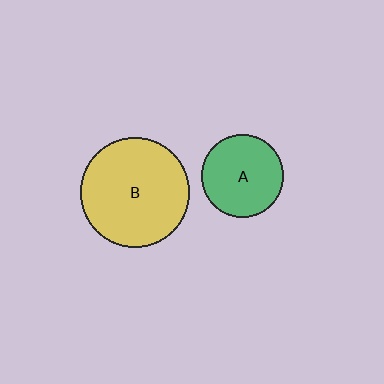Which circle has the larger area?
Circle B (yellow).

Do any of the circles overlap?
No, none of the circles overlap.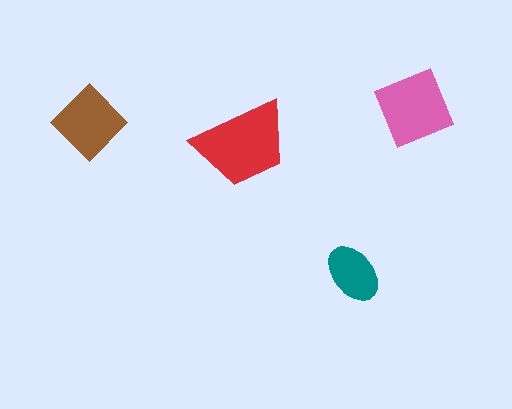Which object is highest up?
The pink square is topmost.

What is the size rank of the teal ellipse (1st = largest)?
4th.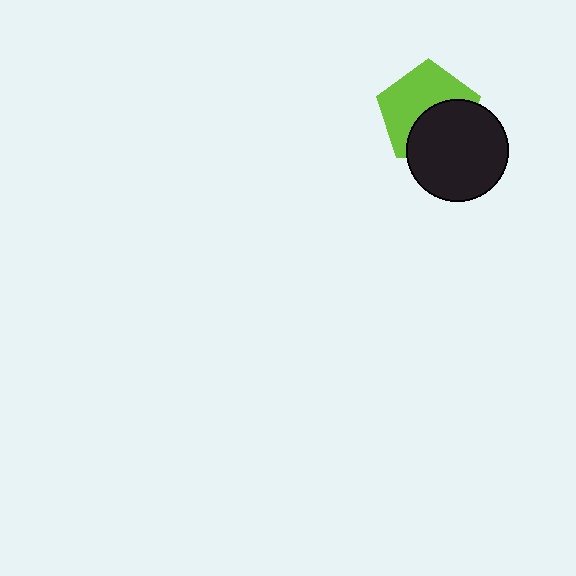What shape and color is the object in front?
The object in front is a black circle.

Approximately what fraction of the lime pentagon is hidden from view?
Roughly 44% of the lime pentagon is hidden behind the black circle.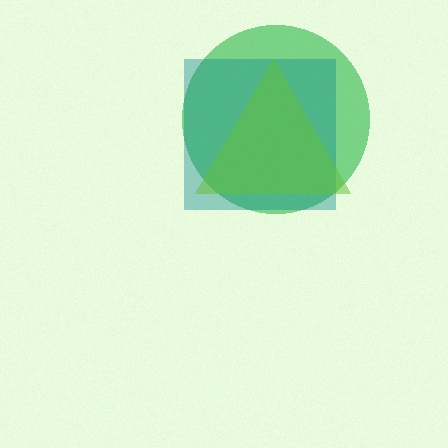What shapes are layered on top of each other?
The layered shapes are: a green circle, a teal square, a lime triangle.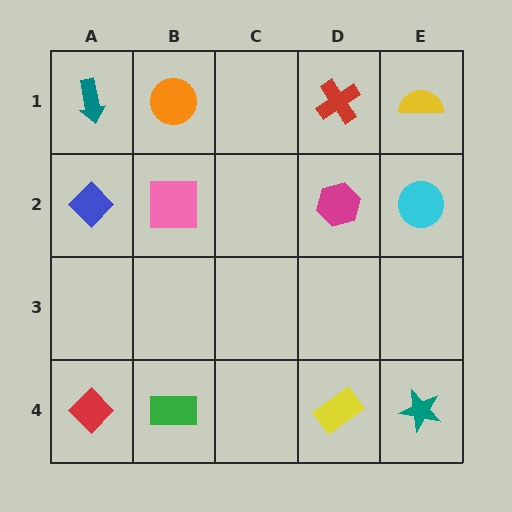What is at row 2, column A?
A blue diamond.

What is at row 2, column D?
A magenta hexagon.